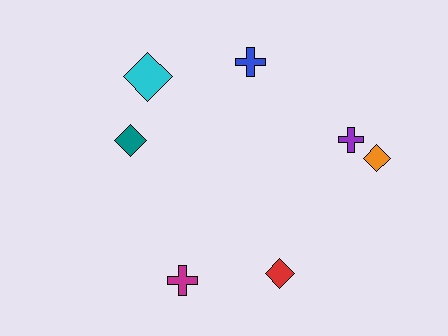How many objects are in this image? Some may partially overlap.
There are 7 objects.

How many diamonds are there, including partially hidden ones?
There are 4 diamonds.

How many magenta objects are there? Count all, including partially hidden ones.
There is 1 magenta object.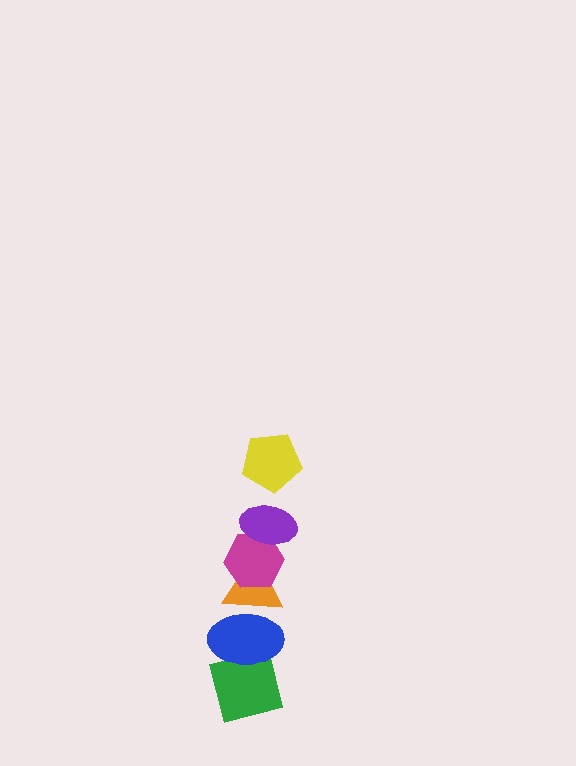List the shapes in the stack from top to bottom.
From top to bottom: the yellow pentagon, the purple ellipse, the magenta hexagon, the orange triangle, the blue ellipse, the green square.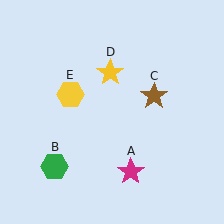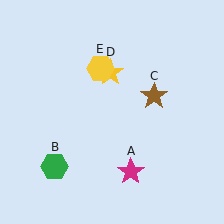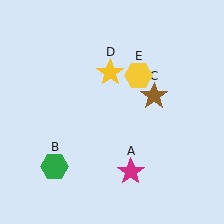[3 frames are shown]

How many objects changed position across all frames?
1 object changed position: yellow hexagon (object E).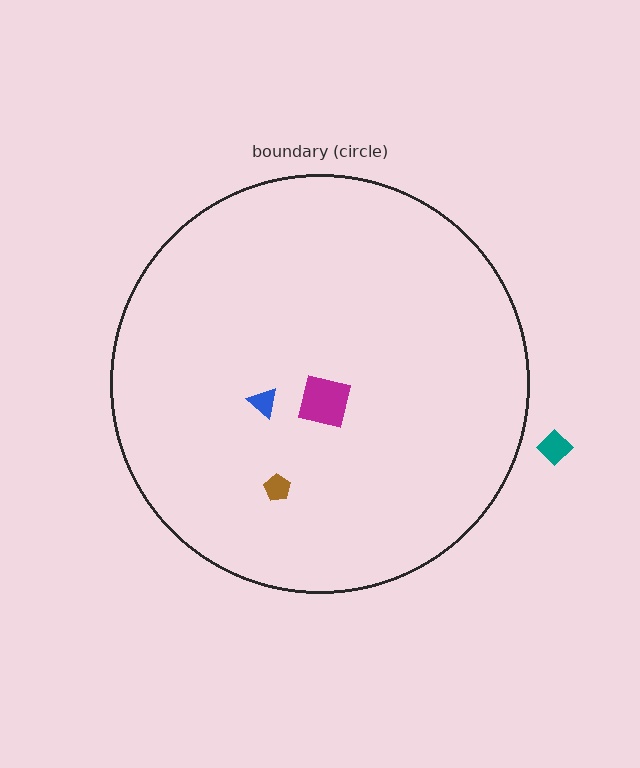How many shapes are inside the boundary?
3 inside, 1 outside.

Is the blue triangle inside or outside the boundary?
Inside.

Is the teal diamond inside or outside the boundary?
Outside.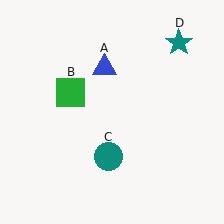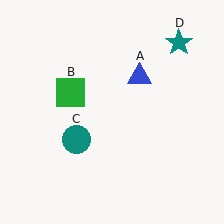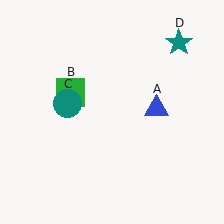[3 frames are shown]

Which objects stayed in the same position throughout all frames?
Green square (object B) and teal star (object D) remained stationary.